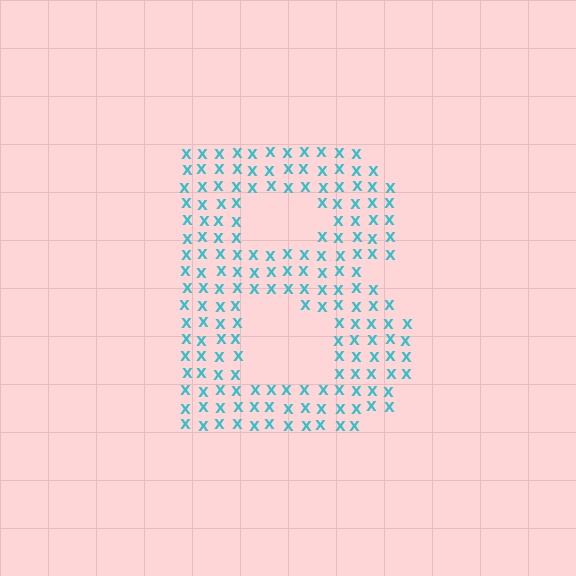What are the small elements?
The small elements are letter X's.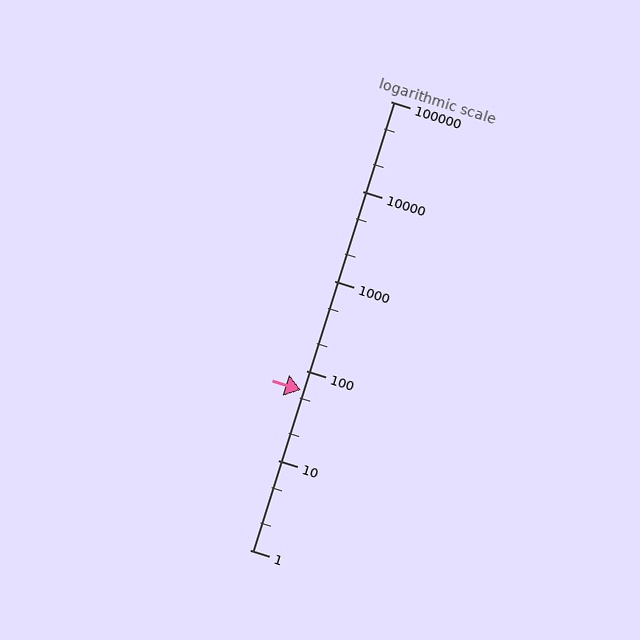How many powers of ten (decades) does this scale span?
The scale spans 5 decades, from 1 to 100000.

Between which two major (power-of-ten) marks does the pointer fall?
The pointer is between 10 and 100.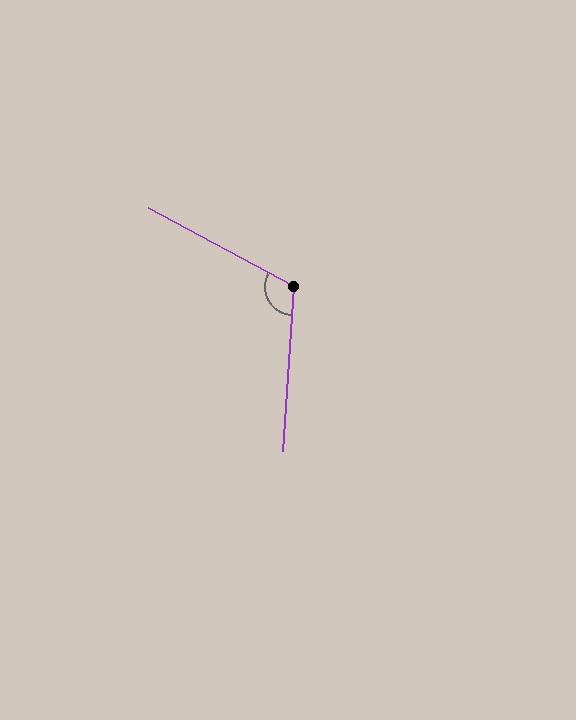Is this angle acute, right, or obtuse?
It is obtuse.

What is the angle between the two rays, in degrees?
Approximately 115 degrees.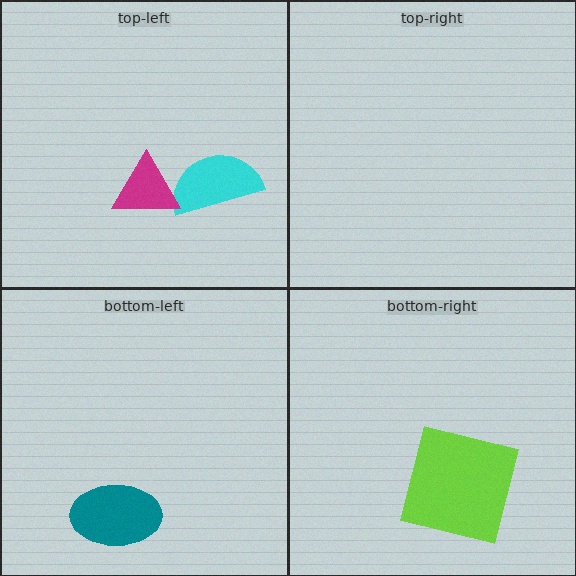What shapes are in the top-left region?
The cyan semicircle, the magenta triangle.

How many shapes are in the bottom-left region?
1.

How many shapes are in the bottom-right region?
1.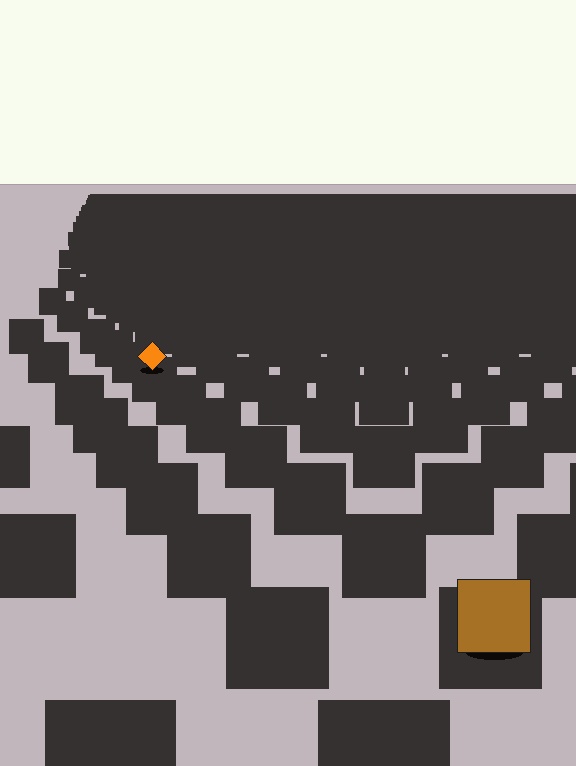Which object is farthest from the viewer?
The orange diamond is farthest from the viewer. It appears smaller and the ground texture around it is denser.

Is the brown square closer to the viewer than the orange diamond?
Yes. The brown square is closer — you can tell from the texture gradient: the ground texture is coarser near it.